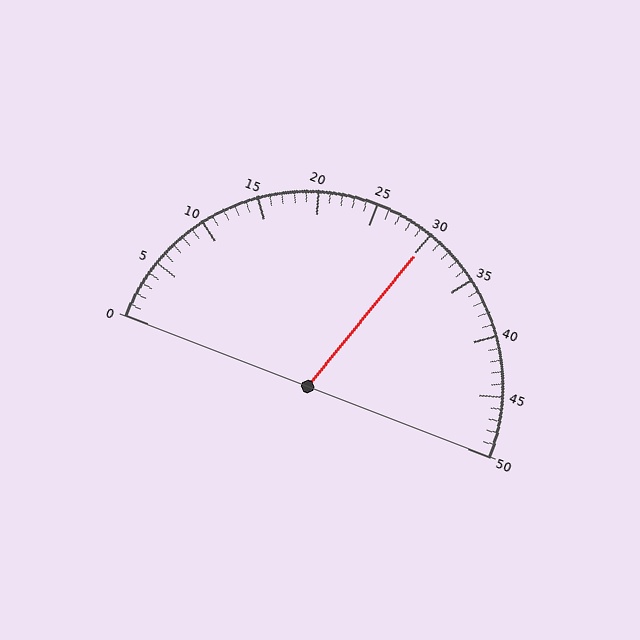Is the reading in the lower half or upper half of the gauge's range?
The reading is in the upper half of the range (0 to 50).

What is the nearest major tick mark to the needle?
The nearest major tick mark is 30.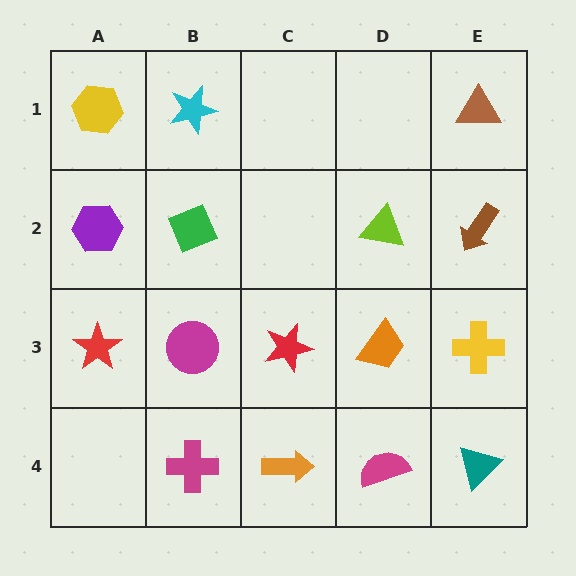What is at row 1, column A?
A yellow hexagon.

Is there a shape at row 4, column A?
No, that cell is empty.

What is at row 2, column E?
A brown arrow.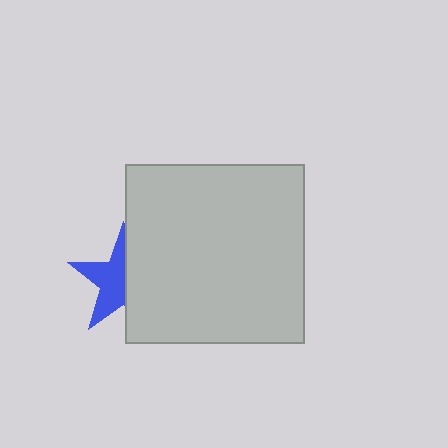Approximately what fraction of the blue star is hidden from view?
Roughly 46% of the blue star is hidden behind the light gray square.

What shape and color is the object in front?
The object in front is a light gray square.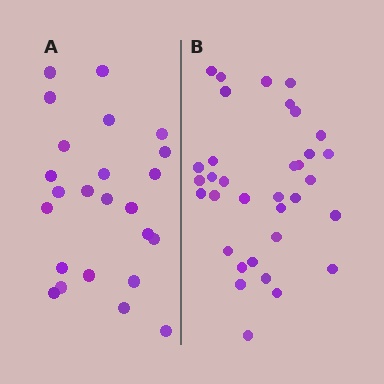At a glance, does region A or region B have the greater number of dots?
Region B (the right region) has more dots.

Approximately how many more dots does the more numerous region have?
Region B has roughly 10 or so more dots than region A.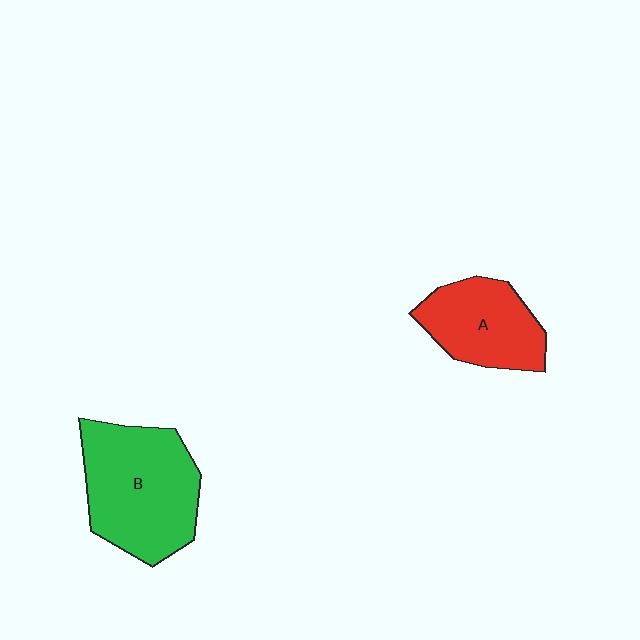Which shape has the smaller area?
Shape A (red).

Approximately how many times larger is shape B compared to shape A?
Approximately 1.5 times.